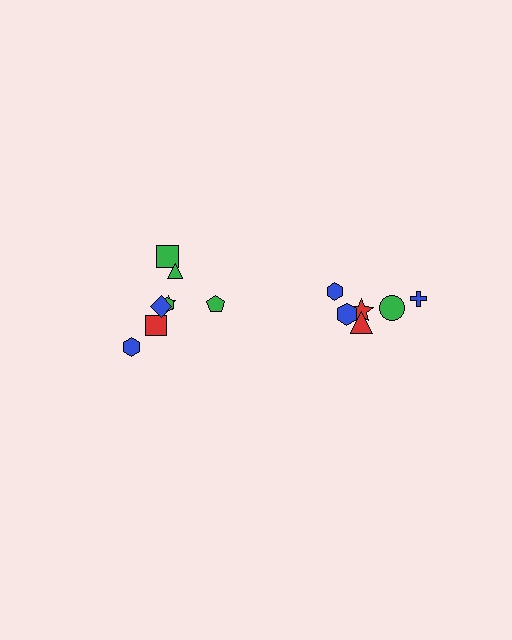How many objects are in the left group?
There are 8 objects.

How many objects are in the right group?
There are 6 objects.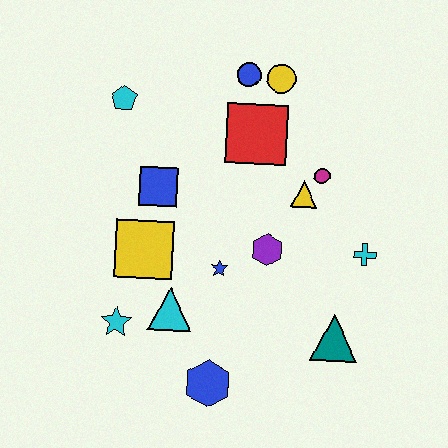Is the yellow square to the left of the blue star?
Yes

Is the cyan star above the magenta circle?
No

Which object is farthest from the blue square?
The teal triangle is farthest from the blue square.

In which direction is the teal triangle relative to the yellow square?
The teal triangle is to the right of the yellow square.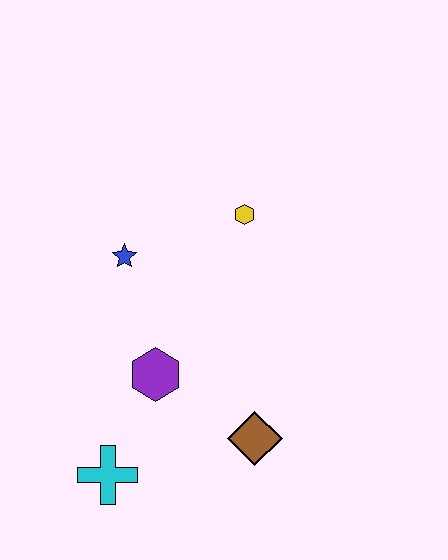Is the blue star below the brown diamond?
No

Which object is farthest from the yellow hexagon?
The cyan cross is farthest from the yellow hexagon.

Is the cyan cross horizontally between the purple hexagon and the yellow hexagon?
No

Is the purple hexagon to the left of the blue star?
No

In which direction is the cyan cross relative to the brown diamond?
The cyan cross is to the left of the brown diamond.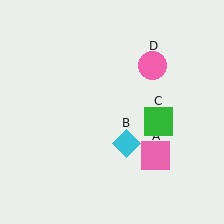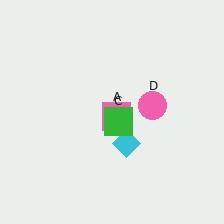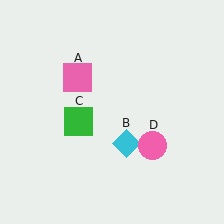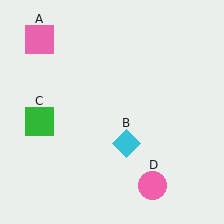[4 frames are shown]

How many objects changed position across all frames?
3 objects changed position: pink square (object A), green square (object C), pink circle (object D).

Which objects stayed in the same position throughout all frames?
Cyan diamond (object B) remained stationary.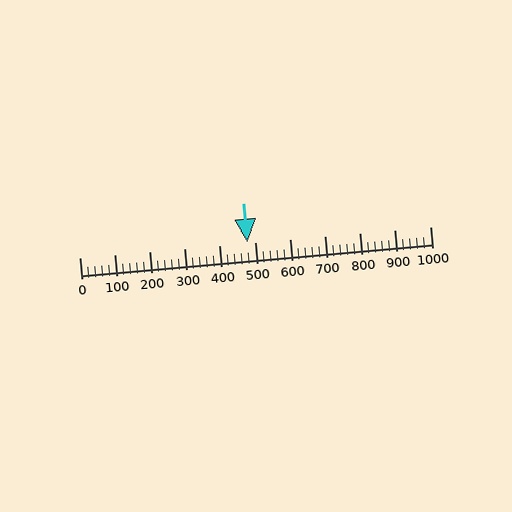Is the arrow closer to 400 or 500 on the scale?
The arrow is closer to 500.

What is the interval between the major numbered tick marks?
The major tick marks are spaced 100 units apart.